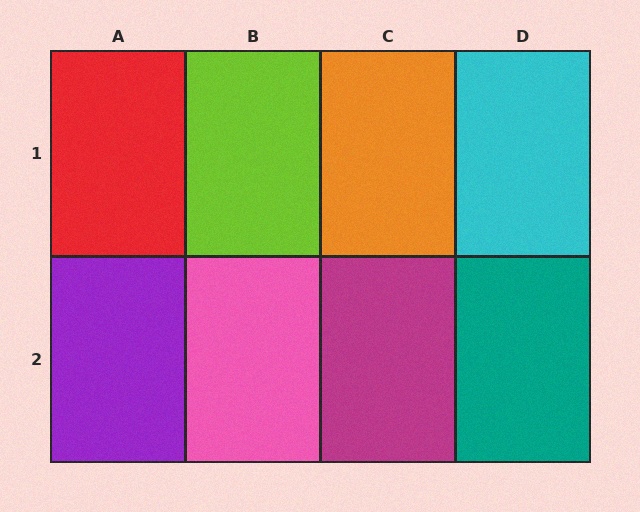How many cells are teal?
1 cell is teal.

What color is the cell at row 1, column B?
Lime.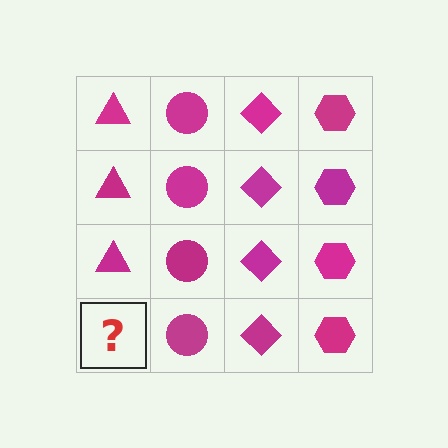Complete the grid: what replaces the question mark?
The question mark should be replaced with a magenta triangle.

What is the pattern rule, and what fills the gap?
The rule is that each column has a consistent shape. The gap should be filled with a magenta triangle.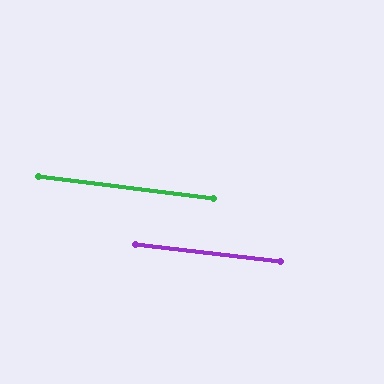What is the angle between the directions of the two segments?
Approximately 1 degree.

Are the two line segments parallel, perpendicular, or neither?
Parallel — their directions differ by only 0.7°.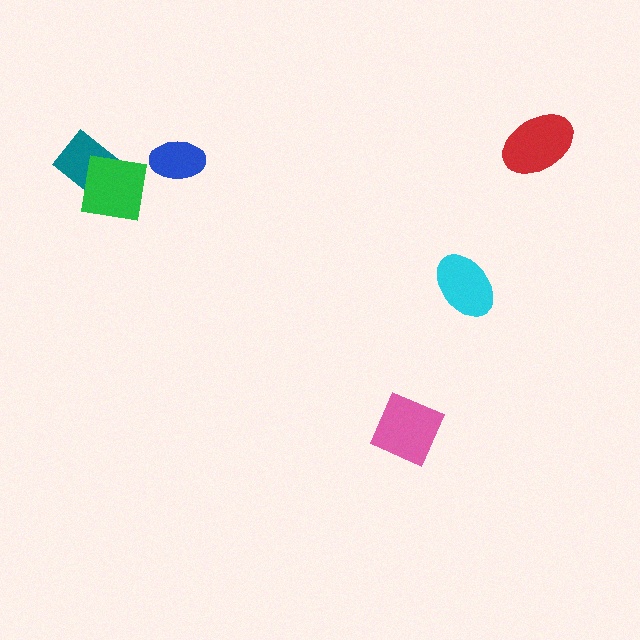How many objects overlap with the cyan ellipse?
0 objects overlap with the cyan ellipse.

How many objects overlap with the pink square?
0 objects overlap with the pink square.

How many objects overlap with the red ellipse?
0 objects overlap with the red ellipse.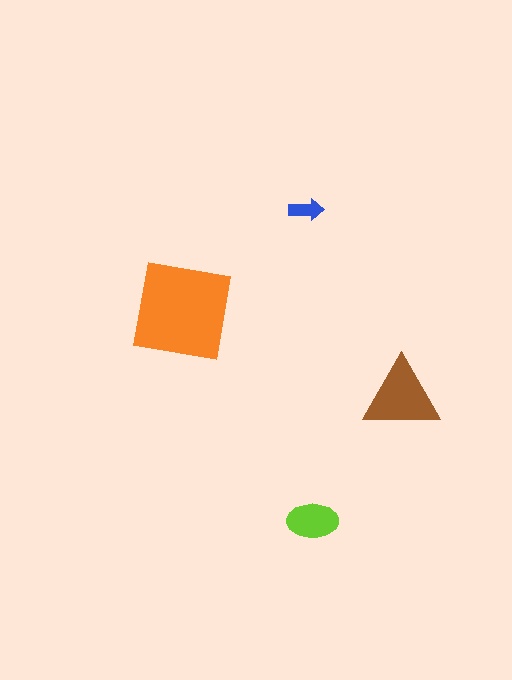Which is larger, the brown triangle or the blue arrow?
The brown triangle.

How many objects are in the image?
There are 4 objects in the image.